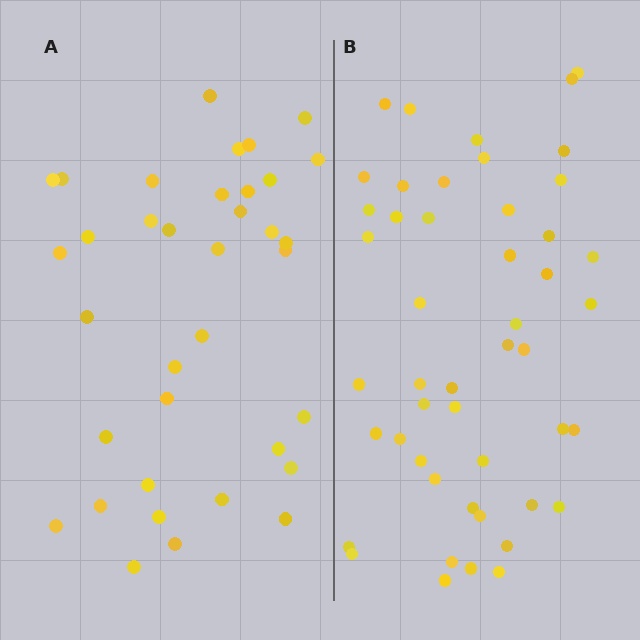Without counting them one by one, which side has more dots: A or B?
Region B (the right region) has more dots.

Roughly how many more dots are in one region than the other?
Region B has roughly 12 or so more dots than region A.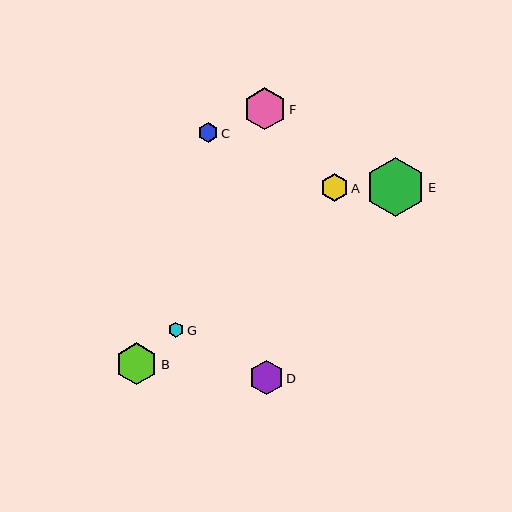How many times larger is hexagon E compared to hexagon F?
Hexagon E is approximately 1.4 times the size of hexagon F.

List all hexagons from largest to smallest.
From largest to smallest: E, B, F, D, A, C, G.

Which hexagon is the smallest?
Hexagon G is the smallest with a size of approximately 15 pixels.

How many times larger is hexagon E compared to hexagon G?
Hexagon E is approximately 3.9 times the size of hexagon G.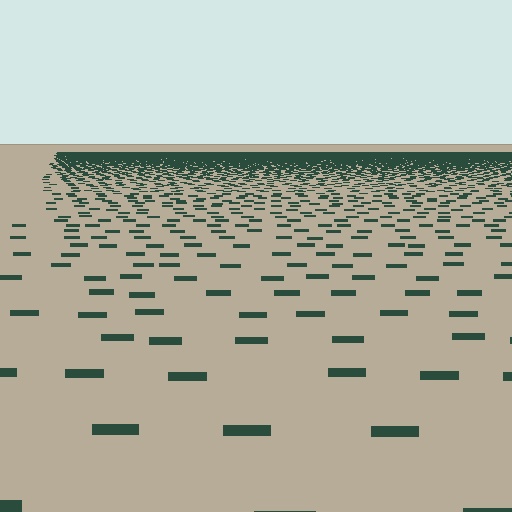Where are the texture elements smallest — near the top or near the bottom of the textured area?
Near the top.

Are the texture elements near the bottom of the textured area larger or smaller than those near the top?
Larger. Near the bottom, elements are closer to the viewer and appear at a bigger on-screen size.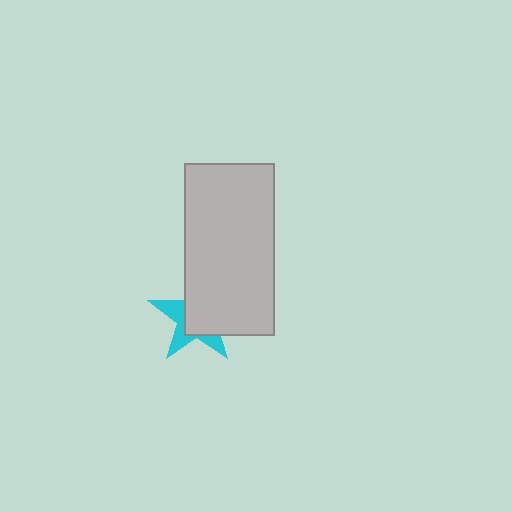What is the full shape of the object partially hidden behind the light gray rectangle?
The partially hidden object is a cyan star.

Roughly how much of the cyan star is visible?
A small part of it is visible (roughly 39%).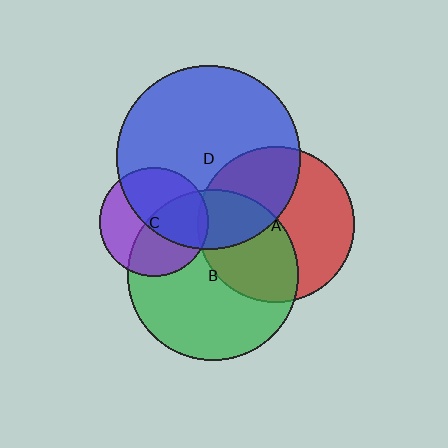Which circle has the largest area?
Circle D (blue).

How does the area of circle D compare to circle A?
Approximately 1.4 times.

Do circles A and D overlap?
Yes.